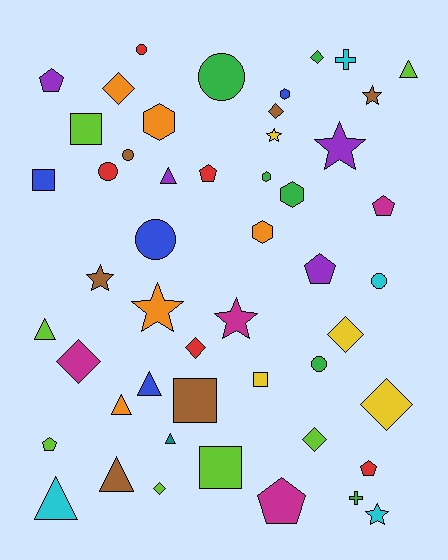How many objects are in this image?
There are 50 objects.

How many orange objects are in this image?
There are 5 orange objects.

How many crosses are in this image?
There are 2 crosses.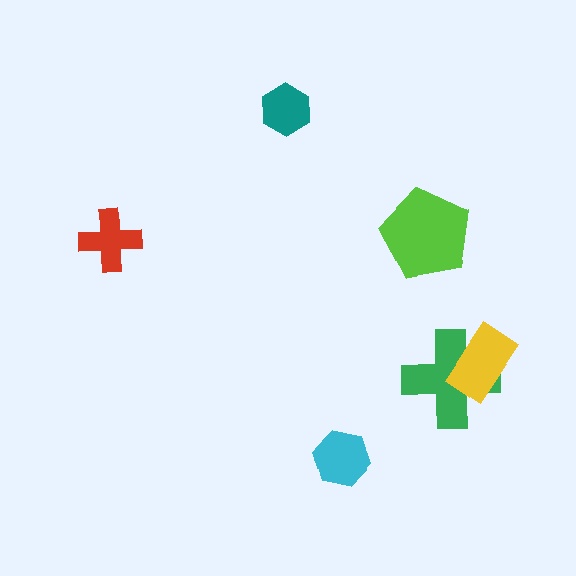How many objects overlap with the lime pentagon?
0 objects overlap with the lime pentagon.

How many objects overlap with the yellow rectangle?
1 object overlaps with the yellow rectangle.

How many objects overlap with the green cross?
1 object overlaps with the green cross.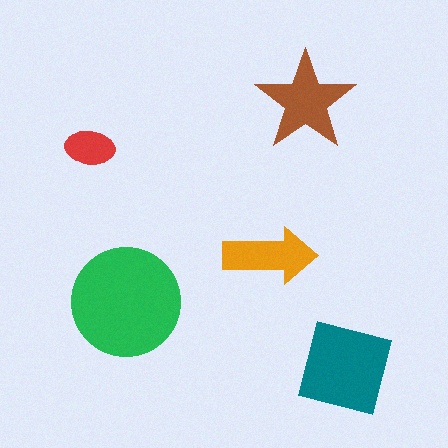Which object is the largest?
The green circle.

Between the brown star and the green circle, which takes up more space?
The green circle.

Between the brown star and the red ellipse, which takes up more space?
The brown star.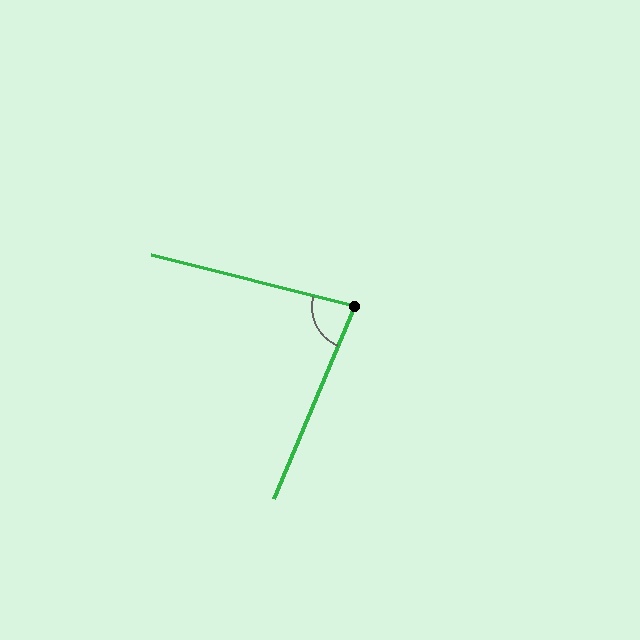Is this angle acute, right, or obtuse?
It is acute.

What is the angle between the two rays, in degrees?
Approximately 82 degrees.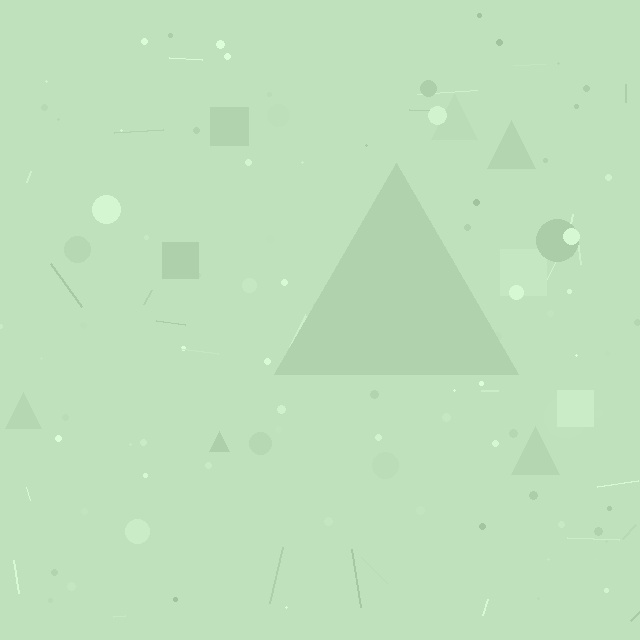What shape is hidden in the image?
A triangle is hidden in the image.